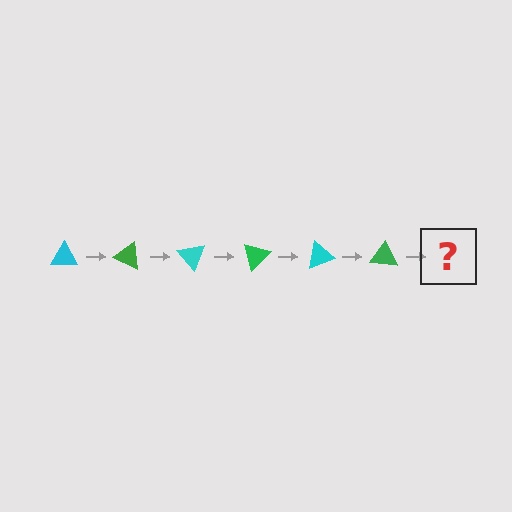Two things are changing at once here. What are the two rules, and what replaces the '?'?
The two rules are that it rotates 25 degrees each step and the color cycles through cyan and green. The '?' should be a cyan triangle, rotated 150 degrees from the start.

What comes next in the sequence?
The next element should be a cyan triangle, rotated 150 degrees from the start.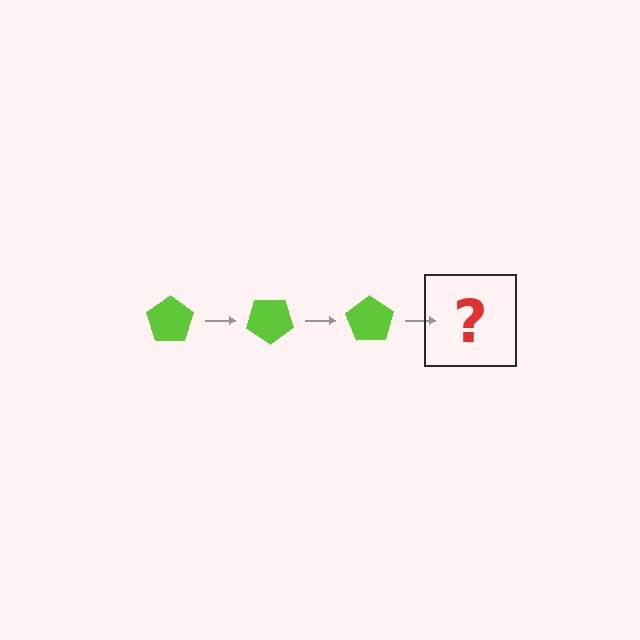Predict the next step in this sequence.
The next step is a lime pentagon rotated 105 degrees.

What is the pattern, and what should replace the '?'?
The pattern is that the pentagon rotates 35 degrees each step. The '?' should be a lime pentagon rotated 105 degrees.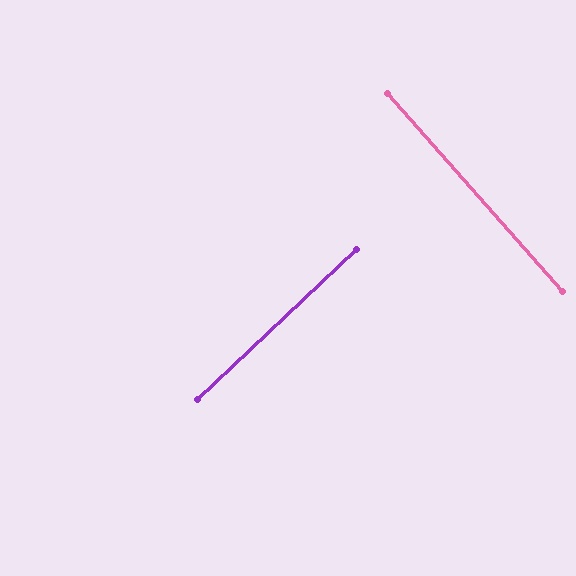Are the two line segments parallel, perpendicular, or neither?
Perpendicular — they meet at approximately 88°.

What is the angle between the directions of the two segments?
Approximately 88 degrees.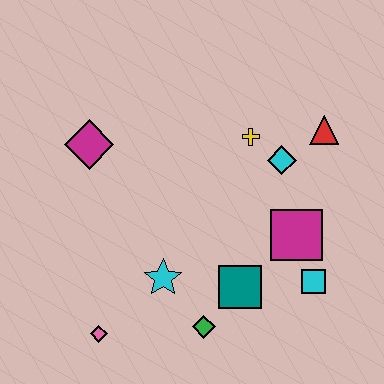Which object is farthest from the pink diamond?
The red triangle is farthest from the pink diamond.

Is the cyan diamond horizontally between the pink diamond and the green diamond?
No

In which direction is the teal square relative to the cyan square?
The teal square is to the left of the cyan square.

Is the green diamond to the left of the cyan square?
Yes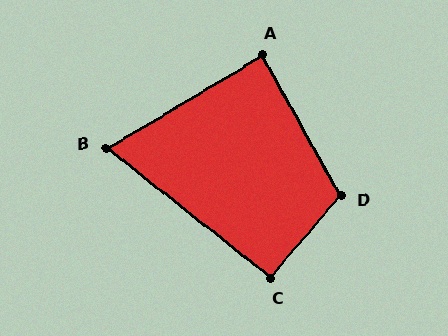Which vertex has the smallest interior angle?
B, at approximately 69 degrees.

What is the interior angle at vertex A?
Approximately 88 degrees (approximately right).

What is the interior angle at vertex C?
Approximately 92 degrees (approximately right).